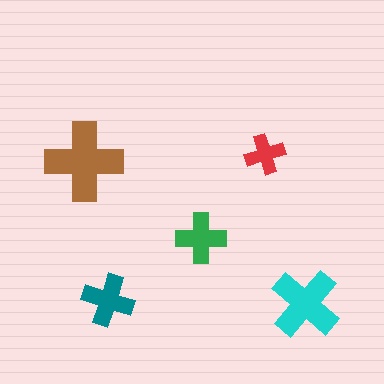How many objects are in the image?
There are 5 objects in the image.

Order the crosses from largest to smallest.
the brown one, the cyan one, the teal one, the green one, the red one.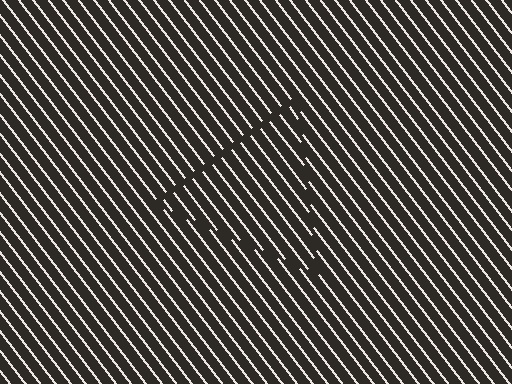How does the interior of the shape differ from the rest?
The interior of the shape contains the same grating, shifted by half a period — the contour is defined by the phase discontinuity where line-ends from the inner and outer gratings abut.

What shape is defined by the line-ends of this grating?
An illusory triangle. The interior of the shape contains the same grating, shifted by half a period — the contour is defined by the phase discontinuity where line-ends from the inner and outer gratings abut.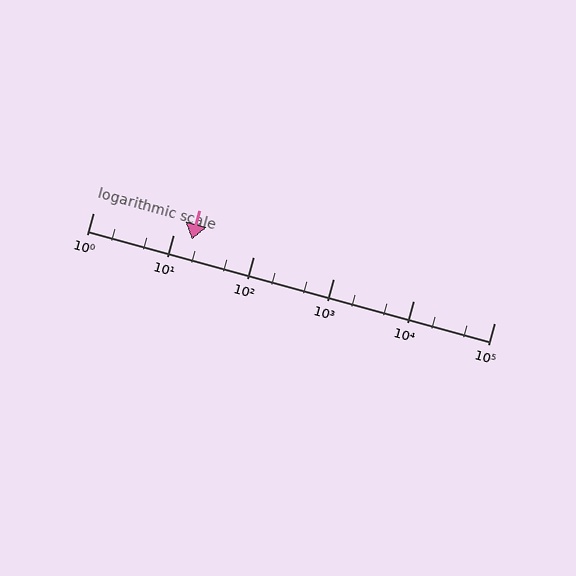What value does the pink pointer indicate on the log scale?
The pointer indicates approximately 17.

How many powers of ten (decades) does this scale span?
The scale spans 5 decades, from 1 to 100000.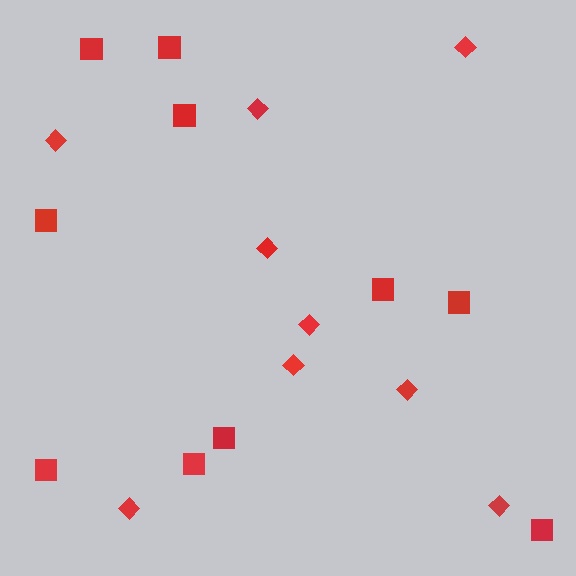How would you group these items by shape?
There are 2 groups: one group of diamonds (9) and one group of squares (10).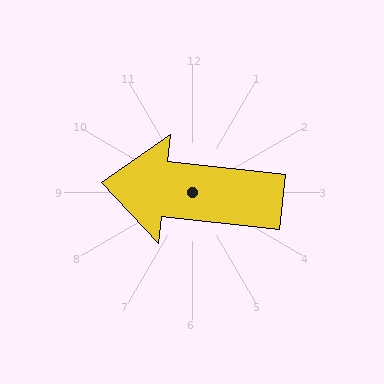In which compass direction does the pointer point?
West.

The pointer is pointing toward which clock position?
Roughly 9 o'clock.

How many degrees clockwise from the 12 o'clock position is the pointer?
Approximately 276 degrees.